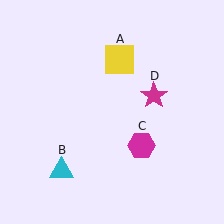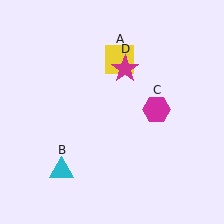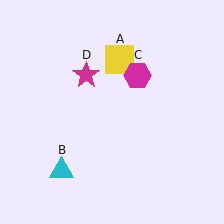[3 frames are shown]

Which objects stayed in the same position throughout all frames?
Yellow square (object A) and cyan triangle (object B) remained stationary.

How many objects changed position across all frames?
2 objects changed position: magenta hexagon (object C), magenta star (object D).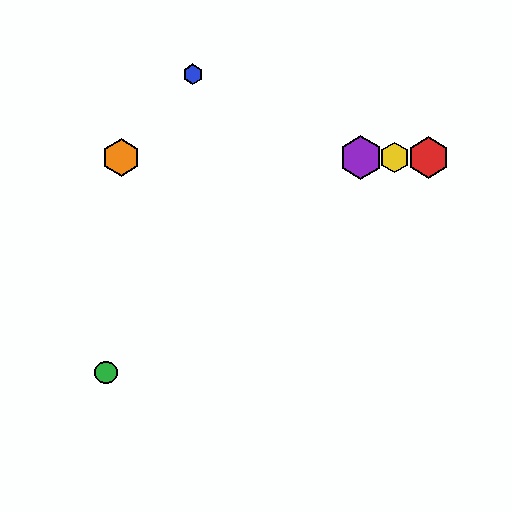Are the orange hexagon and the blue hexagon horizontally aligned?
No, the orange hexagon is at y≈157 and the blue hexagon is at y≈74.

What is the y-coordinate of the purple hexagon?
The purple hexagon is at y≈157.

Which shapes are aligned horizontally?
The red hexagon, the yellow hexagon, the purple hexagon, the orange hexagon are aligned horizontally.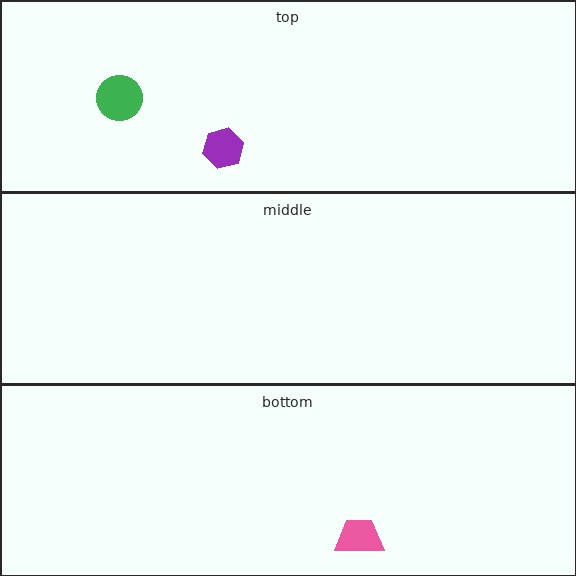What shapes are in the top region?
The green circle, the purple hexagon.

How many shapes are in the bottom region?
1.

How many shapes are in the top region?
2.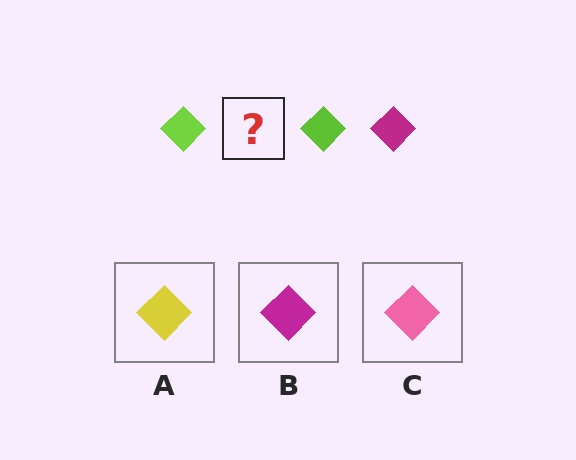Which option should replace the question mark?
Option B.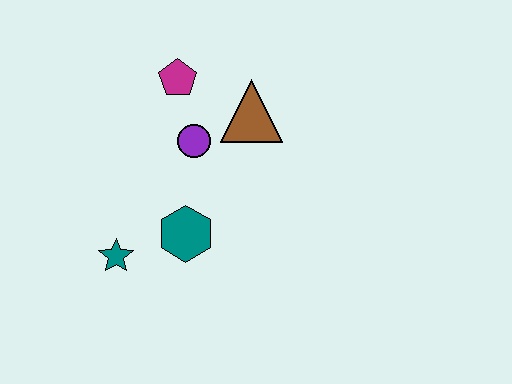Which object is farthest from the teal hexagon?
The magenta pentagon is farthest from the teal hexagon.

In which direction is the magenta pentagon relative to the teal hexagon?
The magenta pentagon is above the teal hexagon.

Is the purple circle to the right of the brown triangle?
No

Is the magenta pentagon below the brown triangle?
No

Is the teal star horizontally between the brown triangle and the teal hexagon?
No